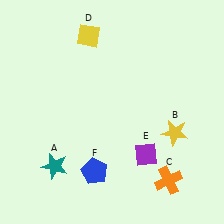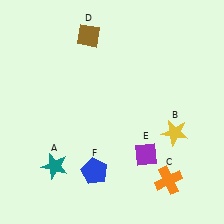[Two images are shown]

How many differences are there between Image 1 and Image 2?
There is 1 difference between the two images.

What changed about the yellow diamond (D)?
In Image 1, D is yellow. In Image 2, it changed to brown.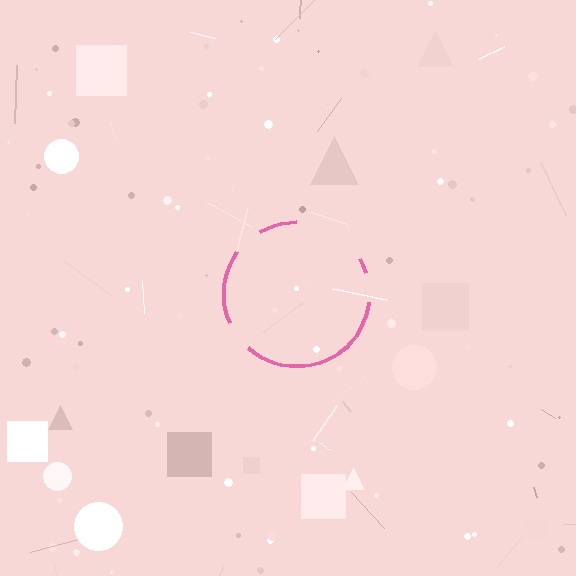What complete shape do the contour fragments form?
The contour fragments form a circle.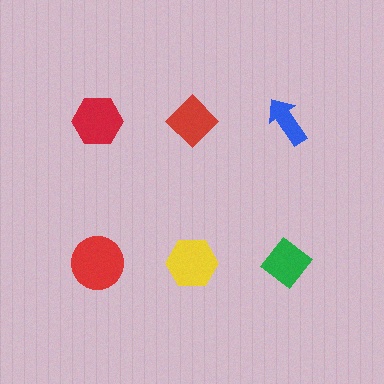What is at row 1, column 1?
A red hexagon.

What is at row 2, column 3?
A green diamond.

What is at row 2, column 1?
A red circle.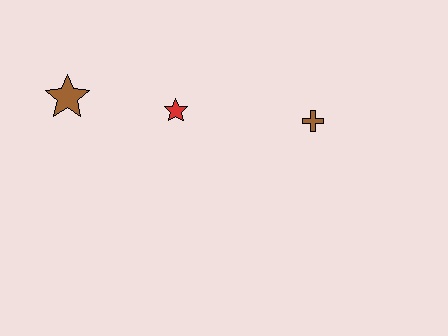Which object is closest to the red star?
The brown star is closest to the red star.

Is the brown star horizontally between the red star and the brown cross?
No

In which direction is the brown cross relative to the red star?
The brown cross is to the right of the red star.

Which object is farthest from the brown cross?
The brown star is farthest from the brown cross.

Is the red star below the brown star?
Yes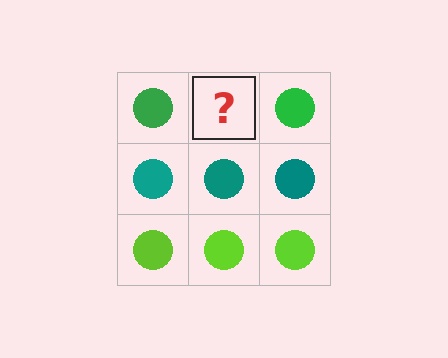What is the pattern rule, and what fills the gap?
The rule is that each row has a consistent color. The gap should be filled with a green circle.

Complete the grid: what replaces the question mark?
The question mark should be replaced with a green circle.